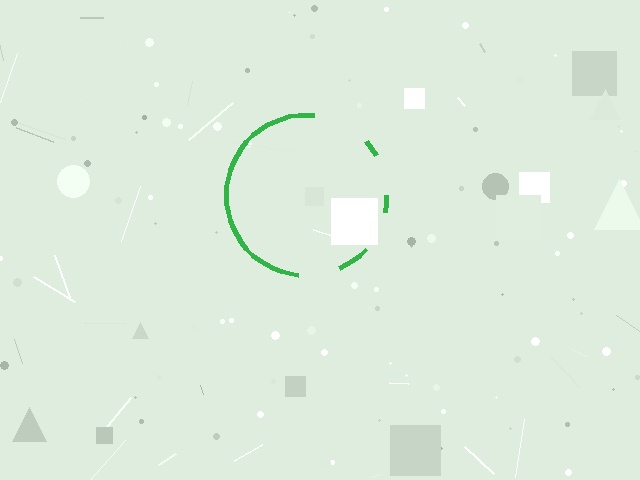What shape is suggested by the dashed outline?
The dashed outline suggests a circle.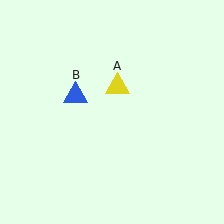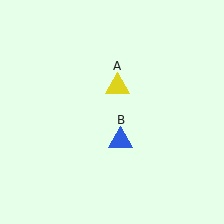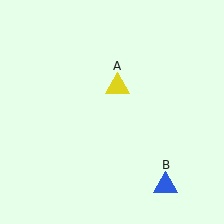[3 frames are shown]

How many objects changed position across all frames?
1 object changed position: blue triangle (object B).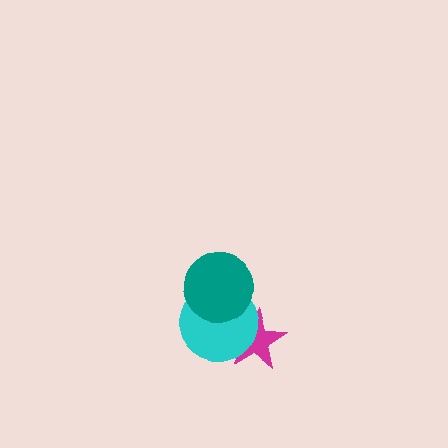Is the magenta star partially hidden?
Yes, it is partially covered by another shape.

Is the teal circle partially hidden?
No, no other shape covers it.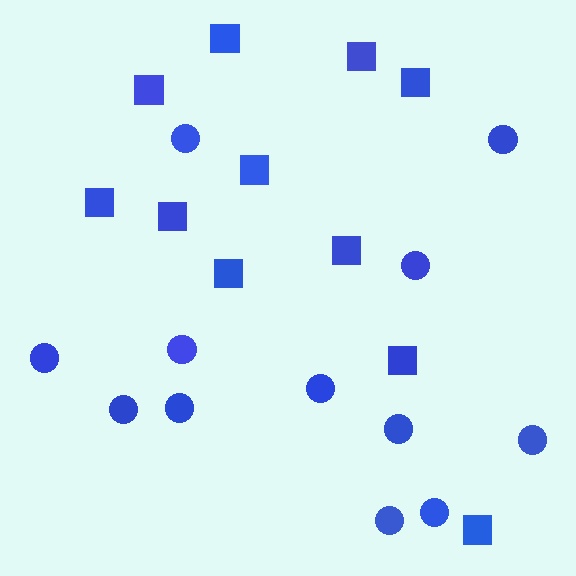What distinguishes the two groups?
There are 2 groups: one group of squares (11) and one group of circles (12).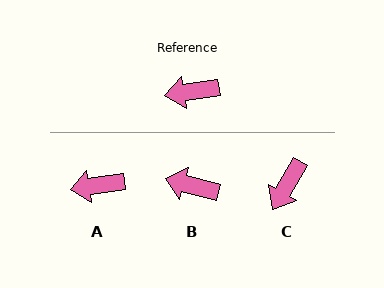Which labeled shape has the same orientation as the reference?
A.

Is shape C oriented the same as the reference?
No, it is off by about 51 degrees.